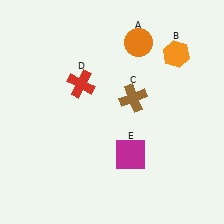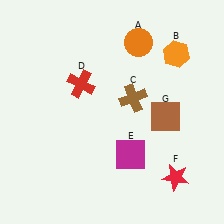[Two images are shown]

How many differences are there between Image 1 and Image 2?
There are 2 differences between the two images.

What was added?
A red star (F), a brown square (G) were added in Image 2.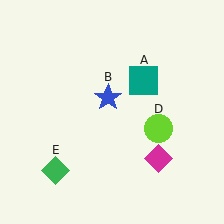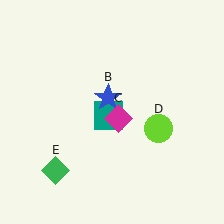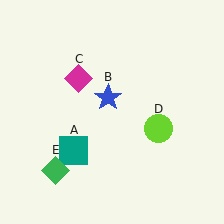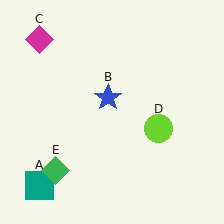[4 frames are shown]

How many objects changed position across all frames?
2 objects changed position: teal square (object A), magenta diamond (object C).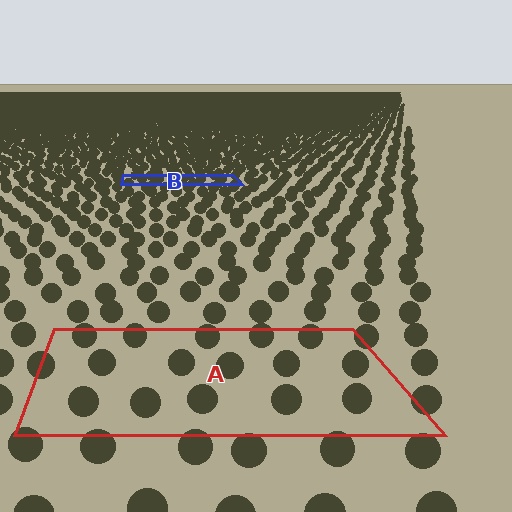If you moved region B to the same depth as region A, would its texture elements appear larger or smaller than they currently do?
They would appear larger. At a closer depth, the same texture elements are projected at a bigger on-screen size.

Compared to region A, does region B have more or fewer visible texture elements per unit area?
Region B has more texture elements per unit area — they are packed more densely because it is farther away.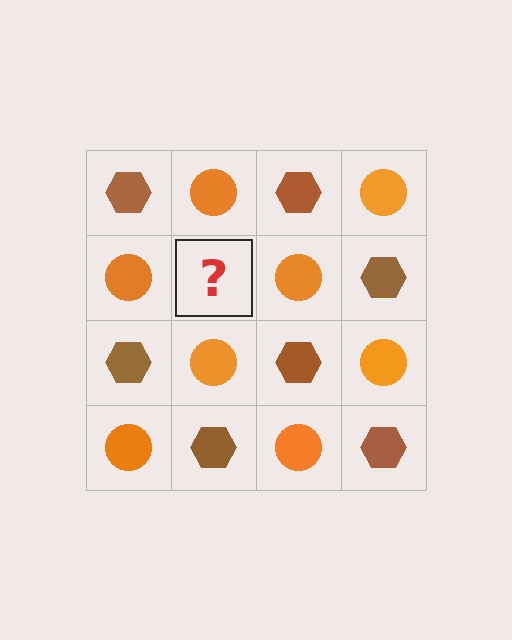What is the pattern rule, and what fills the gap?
The rule is that it alternates brown hexagon and orange circle in a checkerboard pattern. The gap should be filled with a brown hexagon.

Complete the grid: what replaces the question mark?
The question mark should be replaced with a brown hexagon.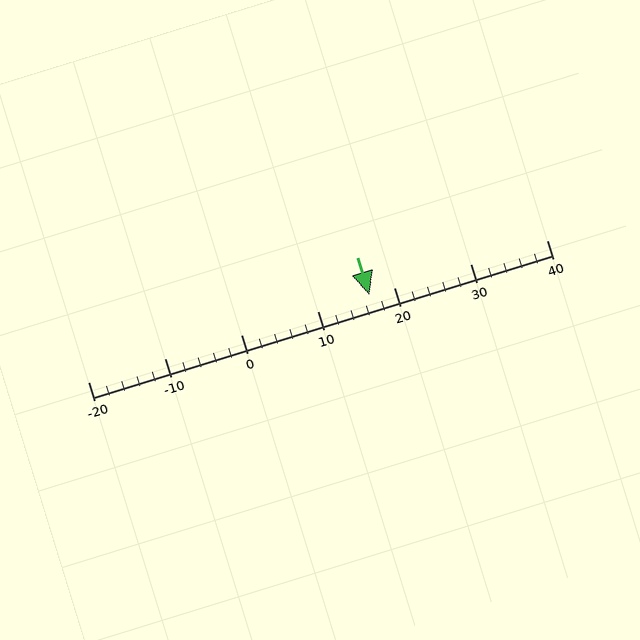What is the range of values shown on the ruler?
The ruler shows values from -20 to 40.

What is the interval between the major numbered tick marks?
The major tick marks are spaced 10 units apart.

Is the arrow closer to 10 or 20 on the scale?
The arrow is closer to 20.